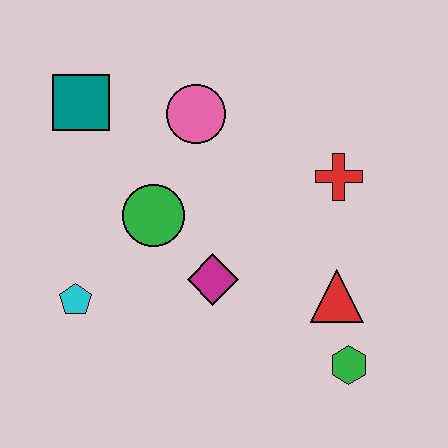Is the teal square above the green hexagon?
Yes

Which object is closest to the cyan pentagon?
The green circle is closest to the cyan pentagon.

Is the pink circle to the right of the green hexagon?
No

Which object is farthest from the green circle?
The green hexagon is farthest from the green circle.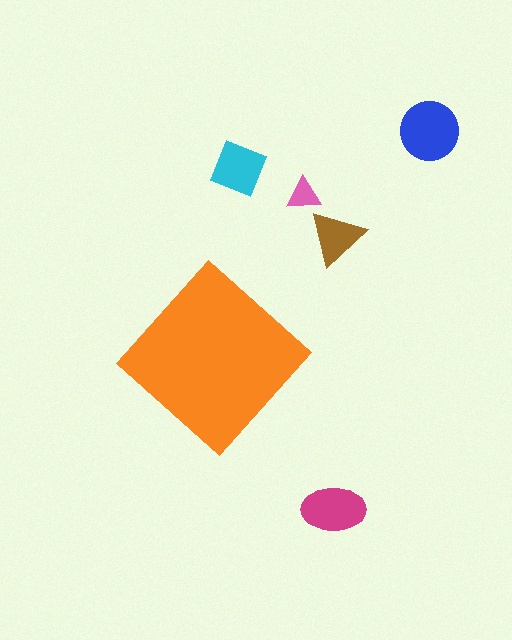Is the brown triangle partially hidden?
No, the brown triangle is fully visible.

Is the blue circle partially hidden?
No, the blue circle is fully visible.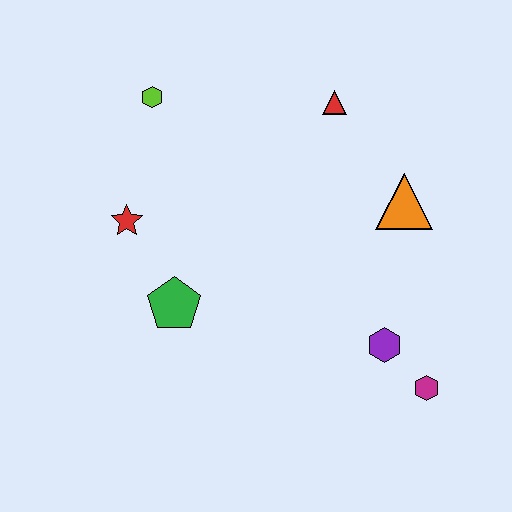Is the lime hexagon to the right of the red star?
Yes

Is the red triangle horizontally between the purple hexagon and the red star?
Yes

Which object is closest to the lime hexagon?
The red star is closest to the lime hexagon.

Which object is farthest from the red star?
The magenta hexagon is farthest from the red star.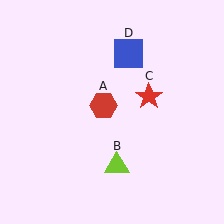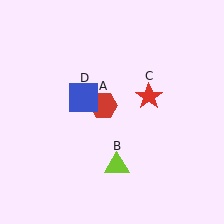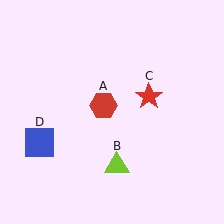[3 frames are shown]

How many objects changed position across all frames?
1 object changed position: blue square (object D).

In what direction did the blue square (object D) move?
The blue square (object D) moved down and to the left.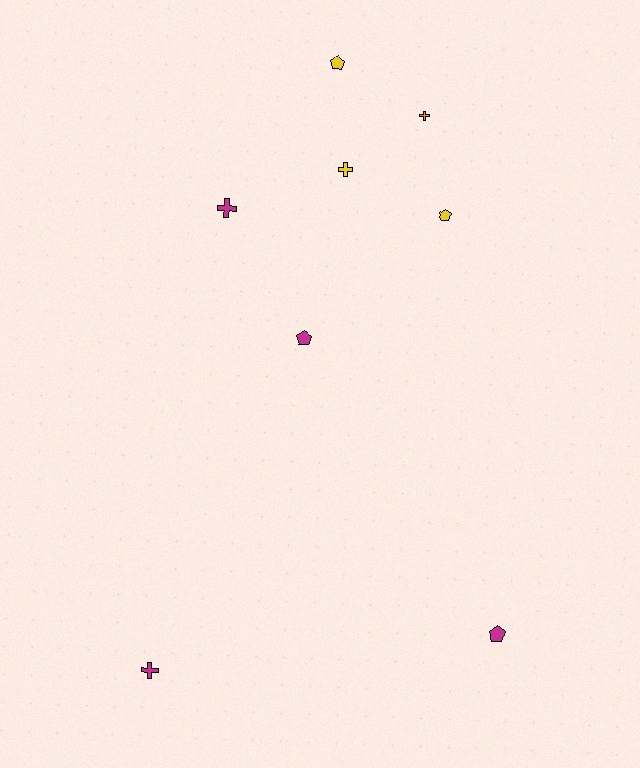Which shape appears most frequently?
Pentagon, with 4 objects.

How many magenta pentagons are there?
There are 2 magenta pentagons.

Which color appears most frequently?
Magenta, with 4 objects.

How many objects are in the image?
There are 8 objects.